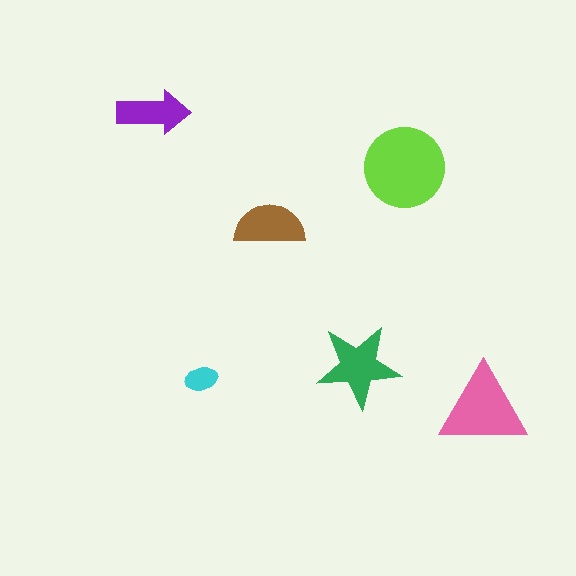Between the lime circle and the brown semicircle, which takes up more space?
The lime circle.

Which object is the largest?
The lime circle.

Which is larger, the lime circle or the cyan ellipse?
The lime circle.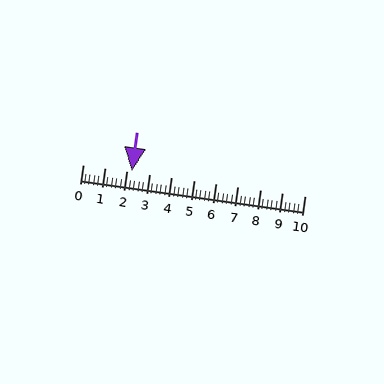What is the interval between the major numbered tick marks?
The major tick marks are spaced 1 units apart.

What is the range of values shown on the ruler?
The ruler shows values from 0 to 10.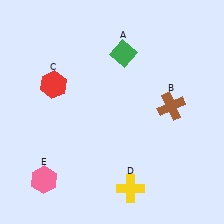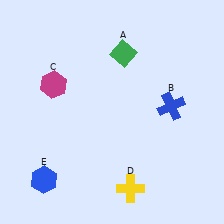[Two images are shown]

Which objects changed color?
B changed from brown to blue. C changed from red to magenta. E changed from pink to blue.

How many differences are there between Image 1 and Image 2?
There are 3 differences between the two images.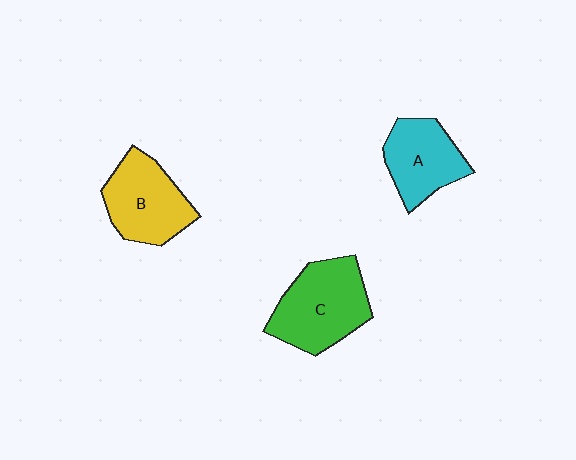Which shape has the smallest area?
Shape A (cyan).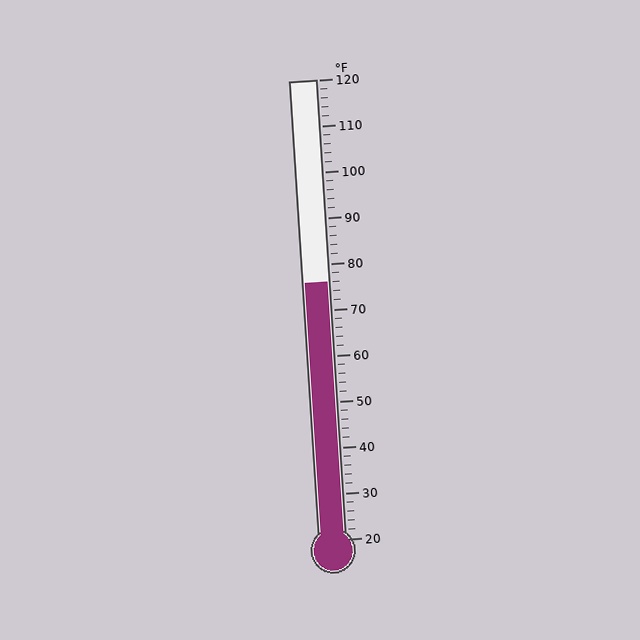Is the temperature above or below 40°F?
The temperature is above 40°F.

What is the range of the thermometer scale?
The thermometer scale ranges from 20°F to 120°F.